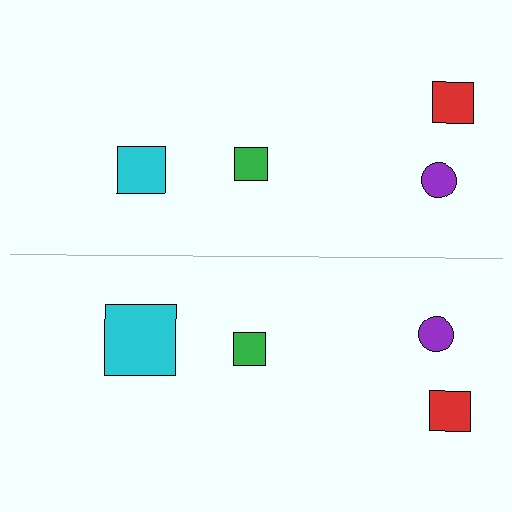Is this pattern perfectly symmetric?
No, the pattern is not perfectly symmetric. The cyan square on the bottom side has a different size than its mirror counterpart.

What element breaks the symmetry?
The cyan square on the bottom side has a different size than its mirror counterpart.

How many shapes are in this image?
There are 8 shapes in this image.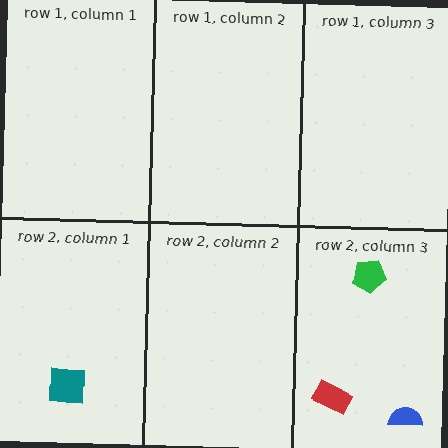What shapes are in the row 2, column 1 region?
The teal square.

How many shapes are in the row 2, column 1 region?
1.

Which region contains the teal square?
The row 2, column 1 region.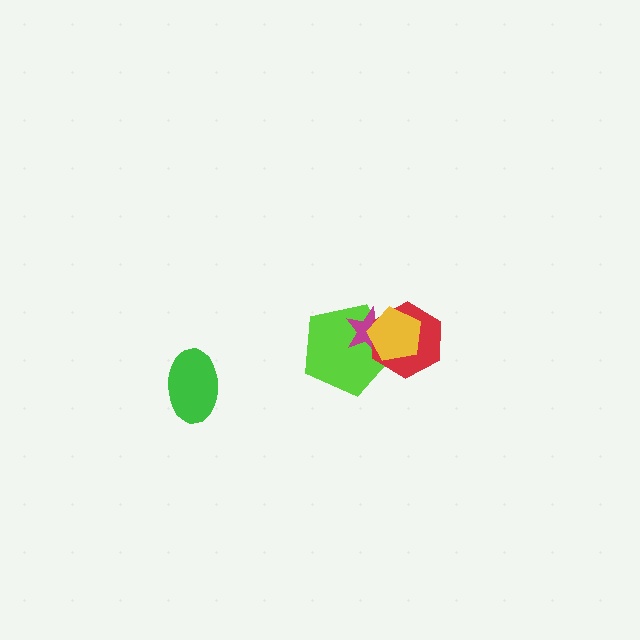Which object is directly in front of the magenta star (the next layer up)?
The red hexagon is directly in front of the magenta star.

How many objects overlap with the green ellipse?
0 objects overlap with the green ellipse.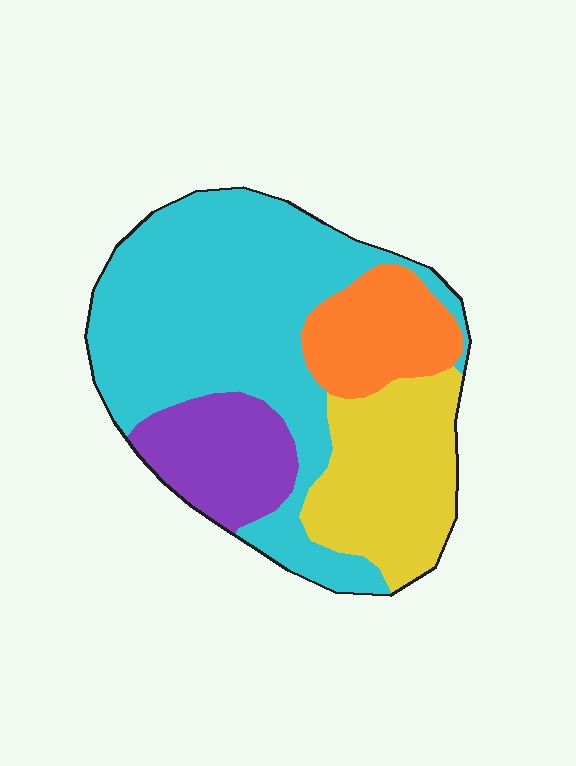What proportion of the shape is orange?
Orange covers roughly 15% of the shape.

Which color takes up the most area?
Cyan, at roughly 50%.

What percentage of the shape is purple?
Purple covers about 15% of the shape.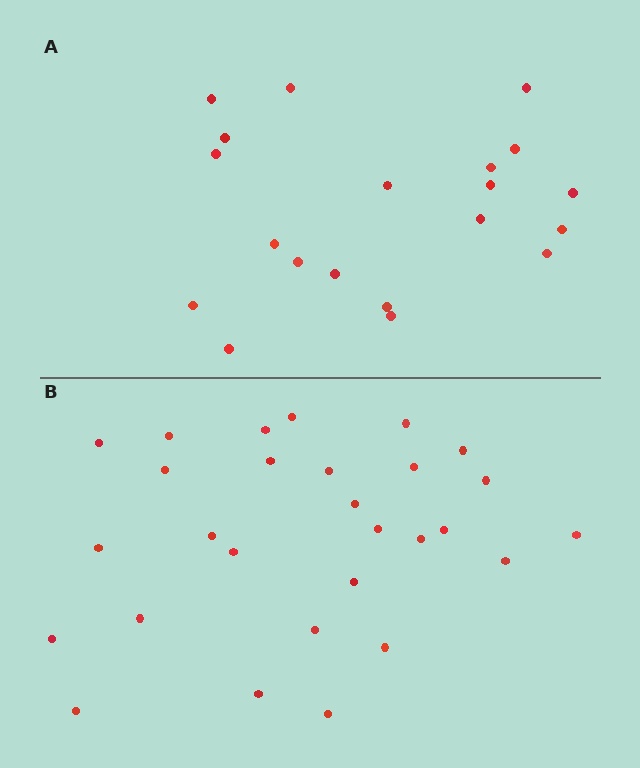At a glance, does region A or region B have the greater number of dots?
Region B (the bottom region) has more dots.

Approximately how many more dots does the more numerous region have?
Region B has roughly 8 or so more dots than region A.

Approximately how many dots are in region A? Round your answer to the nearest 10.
About 20 dots.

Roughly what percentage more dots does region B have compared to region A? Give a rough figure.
About 40% more.